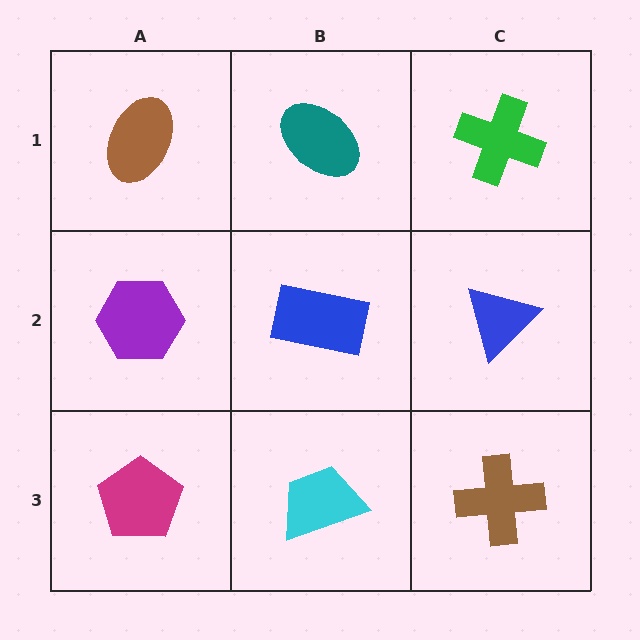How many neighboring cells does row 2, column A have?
3.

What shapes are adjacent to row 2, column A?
A brown ellipse (row 1, column A), a magenta pentagon (row 3, column A), a blue rectangle (row 2, column B).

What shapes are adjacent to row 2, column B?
A teal ellipse (row 1, column B), a cyan trapezoid (row 3, column B), a purple hexagon (row 2, column A), a blue triangle (row 2, column C).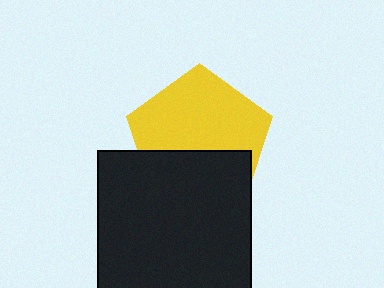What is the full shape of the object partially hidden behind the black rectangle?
The partially hidden object is a yellow pentagon.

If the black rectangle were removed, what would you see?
You would see the complete yellow pentagon.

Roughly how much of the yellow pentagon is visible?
About half of it is visible (roughly 61%).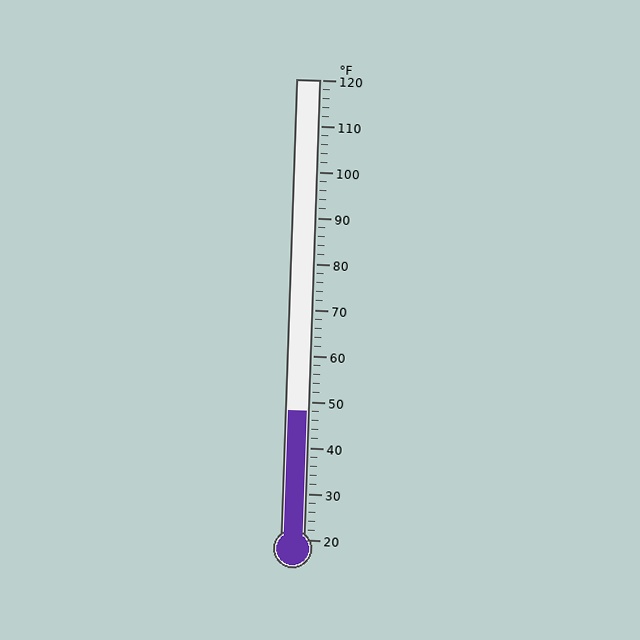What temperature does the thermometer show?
The thermometer shows approximately 48°F.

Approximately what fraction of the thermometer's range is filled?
The thermometer is filled to approximately 30% of its range.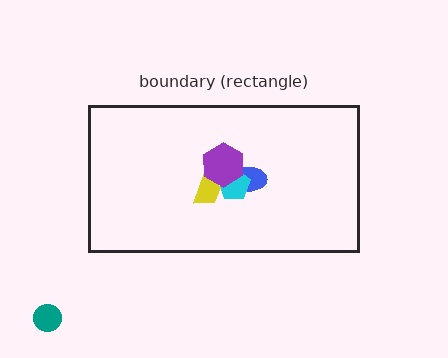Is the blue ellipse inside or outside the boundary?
Inside.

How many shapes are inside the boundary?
4 inside, 1 outside.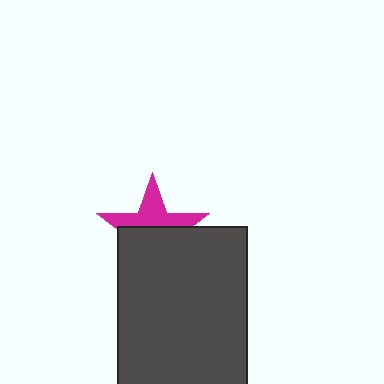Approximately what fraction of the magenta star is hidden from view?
Roughly 57% of the magenta star is hidden behind the dark gray rectangle.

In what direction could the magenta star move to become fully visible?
The magenta star could move up. That would shift it out from behind the dark gray rectangle entirely.